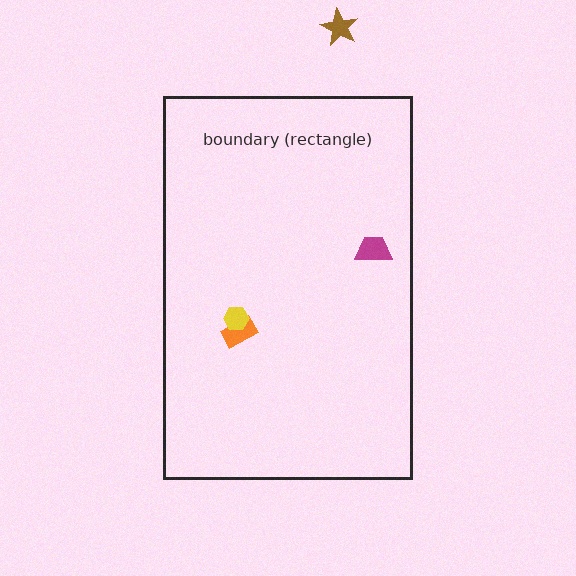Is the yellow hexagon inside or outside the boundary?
Inside.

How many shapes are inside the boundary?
3 inside, 1 outside.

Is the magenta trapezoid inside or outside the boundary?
Inside.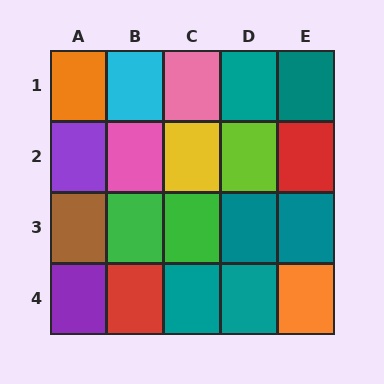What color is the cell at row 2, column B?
Pink.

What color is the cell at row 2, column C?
Yellow.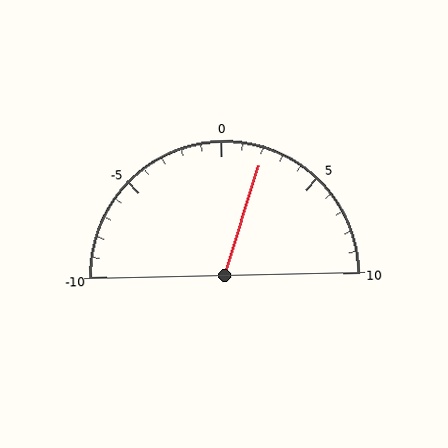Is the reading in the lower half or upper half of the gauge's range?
The reading is in the upper half of the range (-10 to 10).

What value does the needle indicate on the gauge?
The needle indicates approximately 2.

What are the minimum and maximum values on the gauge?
The gauge ranges from -10 to 10.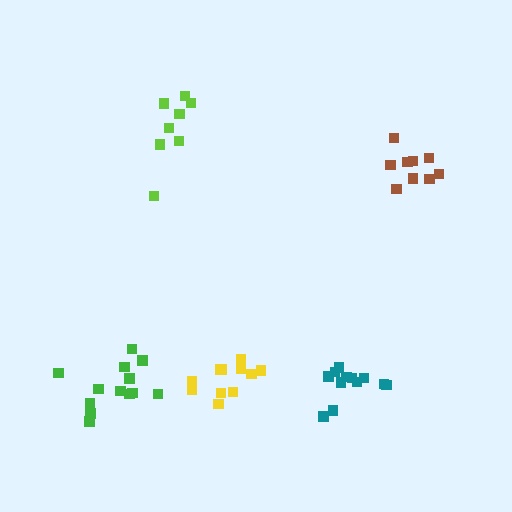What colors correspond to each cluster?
The clusters are colored: brown, green, yellow, teal, lime.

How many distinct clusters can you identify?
There are 5 distinct clusters.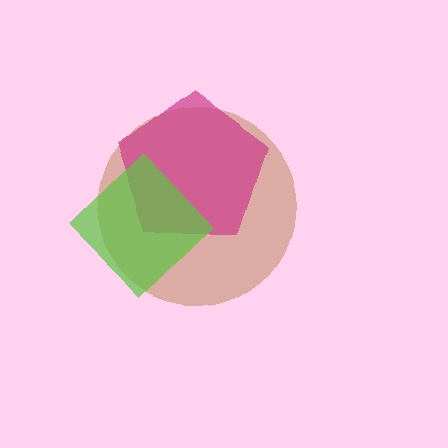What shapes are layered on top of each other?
The layered shapes are: a brown circle, a magenta pentagon, a lime diamond.